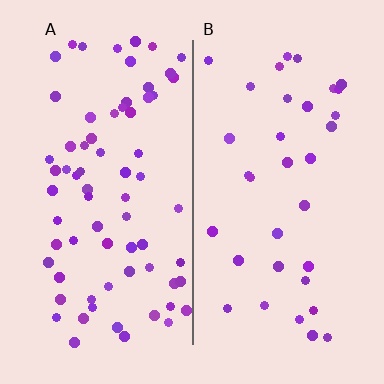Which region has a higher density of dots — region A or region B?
A (the left).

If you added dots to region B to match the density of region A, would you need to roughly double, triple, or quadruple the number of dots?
Approximately double.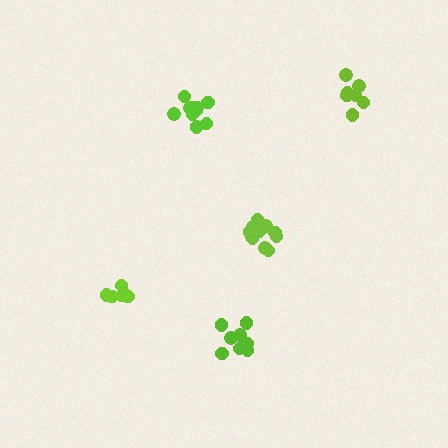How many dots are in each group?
Group 1: 11 dots, Group 2: 8 dots, Group 3: 7 dots, Group 4: 7 dots, Group 5: 12 dots (45 total).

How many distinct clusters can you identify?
There are 5 distinct clusters.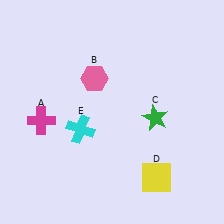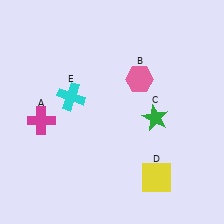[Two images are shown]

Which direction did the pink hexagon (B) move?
The pink hexagon (B) moved right.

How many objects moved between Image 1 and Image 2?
2 objects moved between the two images.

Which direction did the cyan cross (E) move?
The cyan cross (E) moved up.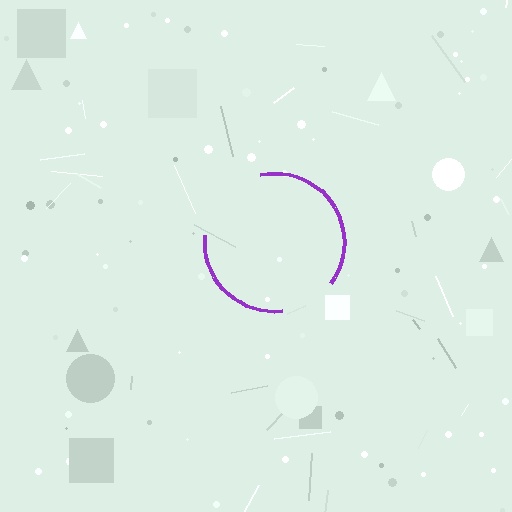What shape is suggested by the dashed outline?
The dashed outline suggests a circle.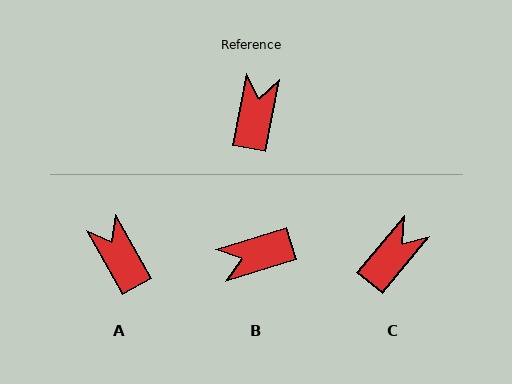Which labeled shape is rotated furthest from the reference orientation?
B, about 119 degrees away.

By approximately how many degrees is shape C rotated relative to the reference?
Approximately 29 degrees clockwise.